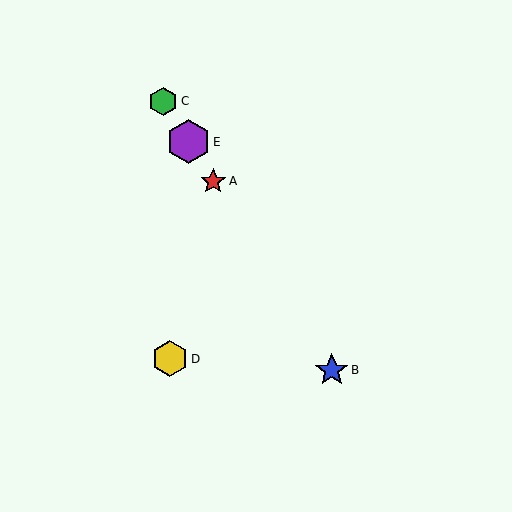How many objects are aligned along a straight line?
4 objects (A, B, C, E) are aligned along a straight line.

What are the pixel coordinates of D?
Object D is at (170, 359).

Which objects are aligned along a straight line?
Objects A, B, C, E are aligned along a straight line.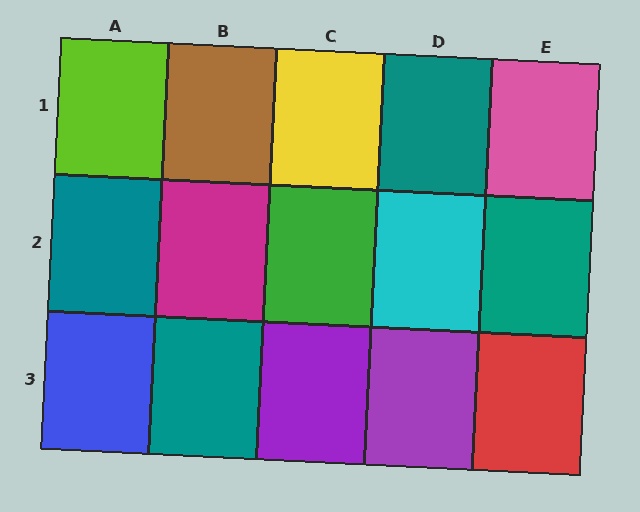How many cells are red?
1 cell is red.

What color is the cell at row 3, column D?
Purple.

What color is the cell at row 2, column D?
Cyan.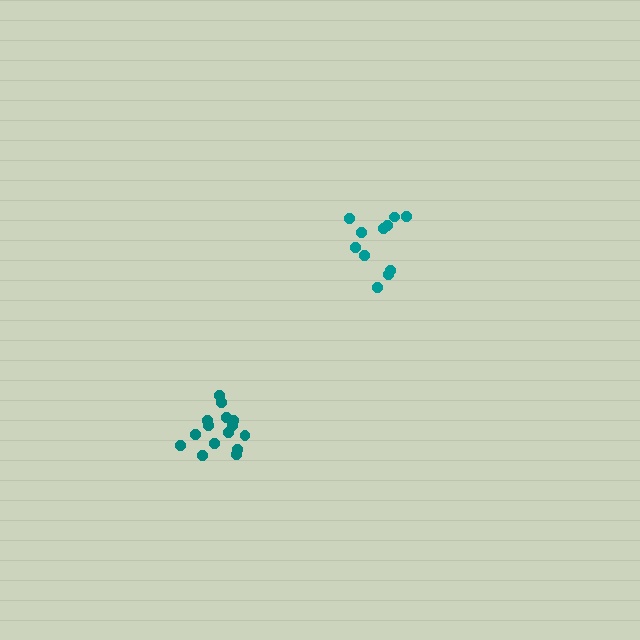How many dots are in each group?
Group 1: 15 dots, Group 2: 11 dots (26 total).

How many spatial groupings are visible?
There are 2 spatial groupings.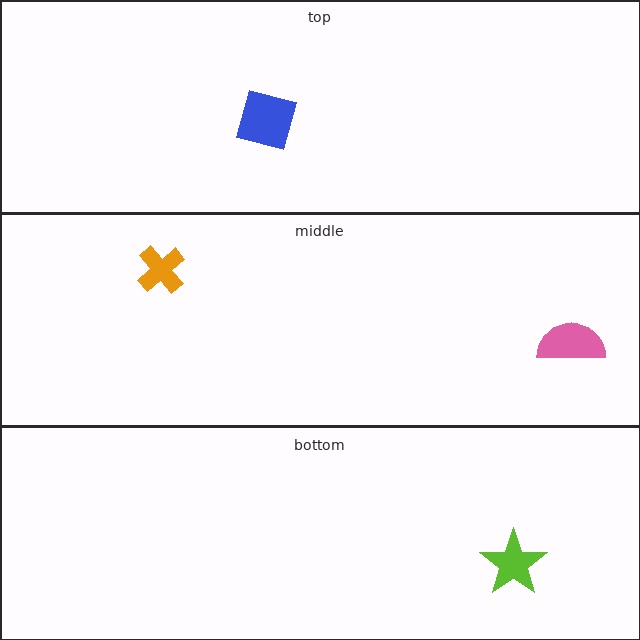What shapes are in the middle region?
The pink semicircle, the orange cross.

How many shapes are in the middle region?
2.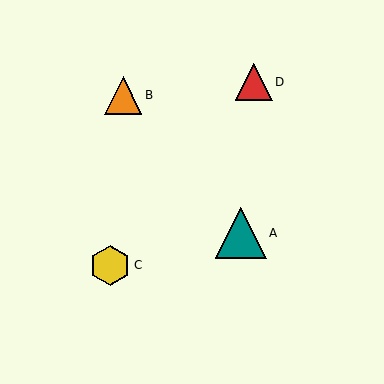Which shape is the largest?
The teal triangle (labeled A) is the largest.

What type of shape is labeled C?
Shape C is a yellow hexagon.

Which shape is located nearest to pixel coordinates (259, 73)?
The red triangle (labeled D) at (254, 82) is nearest to that location.